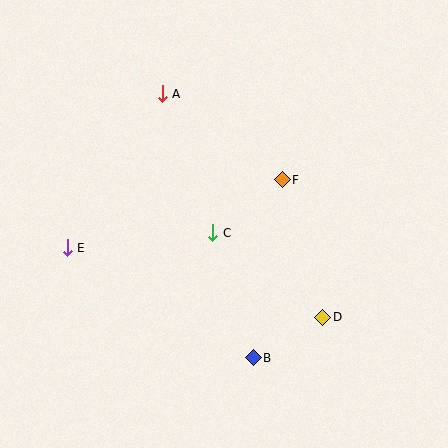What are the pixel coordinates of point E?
Point E is at (67, 248).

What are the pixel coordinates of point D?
Point D is at (323, 317).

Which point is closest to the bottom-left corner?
Point E is closest to the bottom-left corner.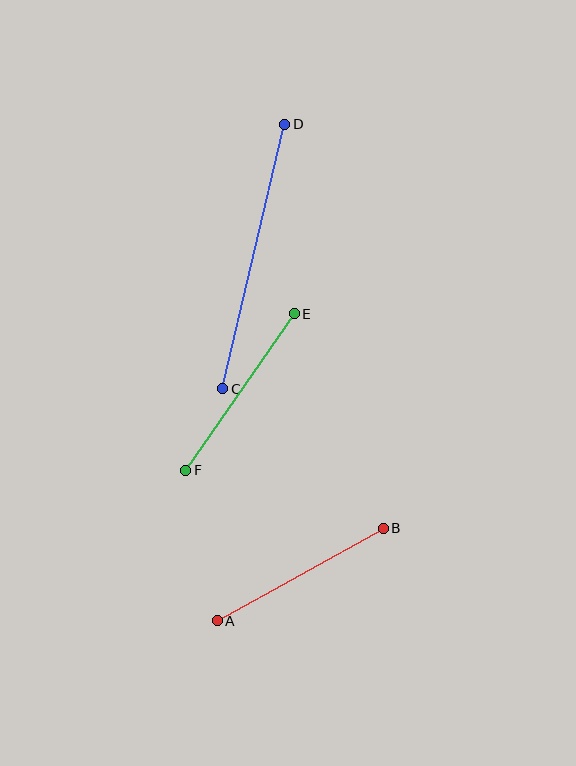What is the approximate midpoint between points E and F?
The midpoint is at approximately (240, 392) pixels.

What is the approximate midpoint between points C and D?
The midpoint is at approximately (254, 257) pixels.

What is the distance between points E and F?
The distance is approximately 191 pixels.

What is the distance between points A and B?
The distance is approximately 190 pixels.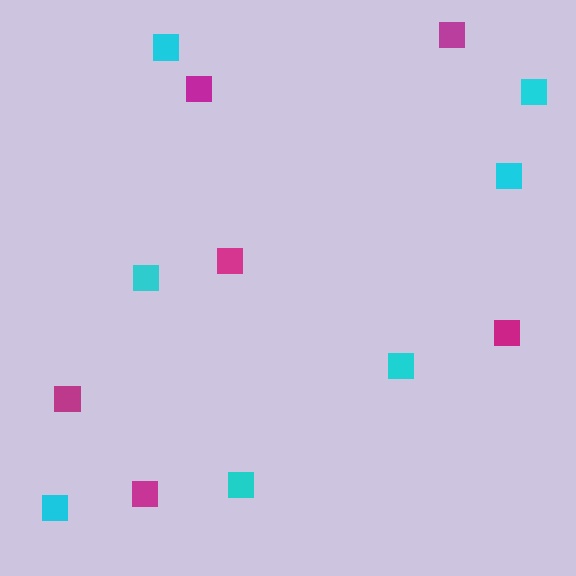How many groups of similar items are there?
There are 2 groups: one group of magenta squares (6) and one group of cyan squares (7).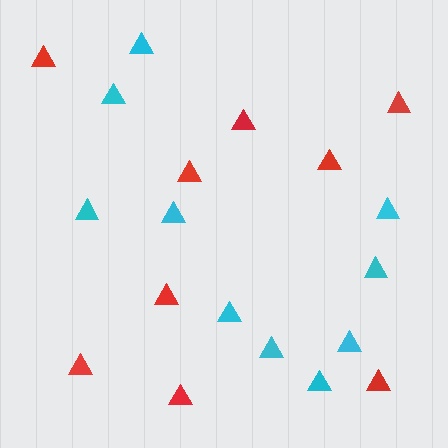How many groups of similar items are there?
There are 2 groups: one group of cyan triangles (10) and one group of red triangles (9).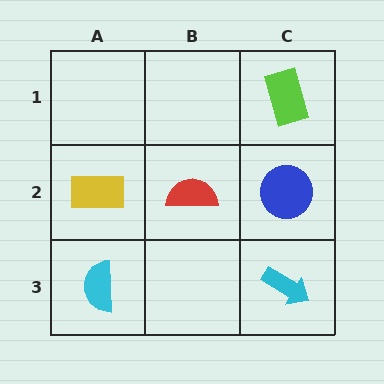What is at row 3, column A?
A cyan semicircle.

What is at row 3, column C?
A cyan arrow.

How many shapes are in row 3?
2 shapes.